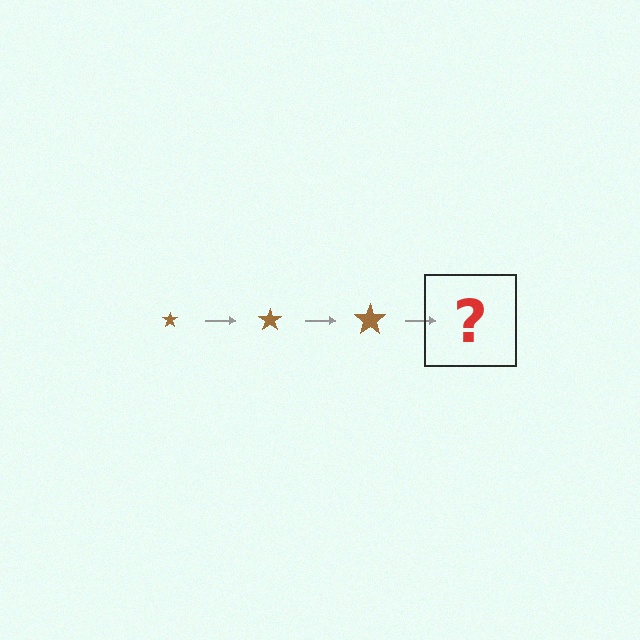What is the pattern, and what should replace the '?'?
The pattern is that the star gets progressively larger each step. The '?' should be a brown star, larger than the previous one.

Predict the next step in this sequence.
The next step is a brown star, larger than the previous one.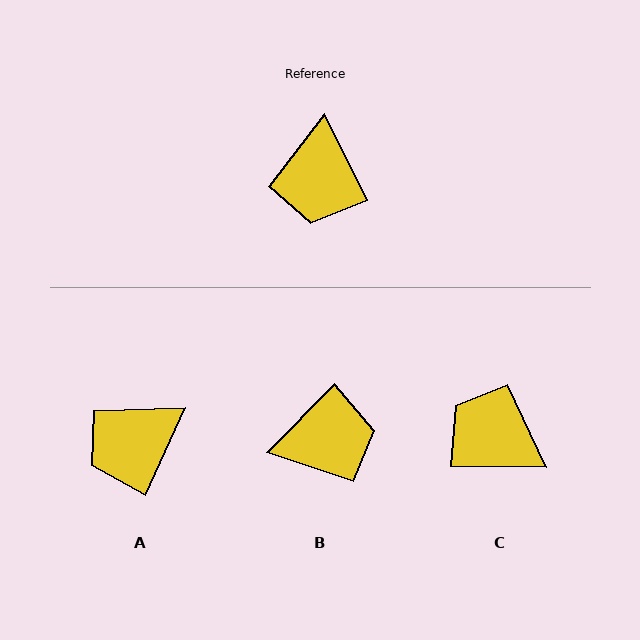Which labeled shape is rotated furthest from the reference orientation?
C, about 117 degrees away.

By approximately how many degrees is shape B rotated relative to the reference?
Approximately 108 degrees counter-clockwise.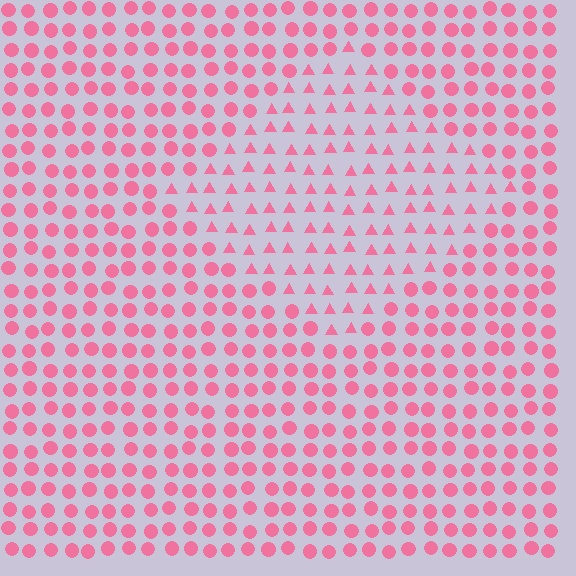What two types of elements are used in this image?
The image uses triangles inside the diamond region and circles outside it.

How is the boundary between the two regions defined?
The boundary is defined by a change in element shape: triangles inside vs. circles outside. All elements share the same color and spacing.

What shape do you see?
I see a diamond.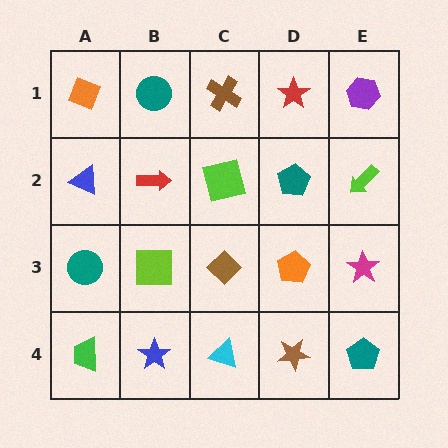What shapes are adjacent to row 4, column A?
A teal circle (row 3, column A), a blue star (row 4, column B).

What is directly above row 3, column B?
A red arrow.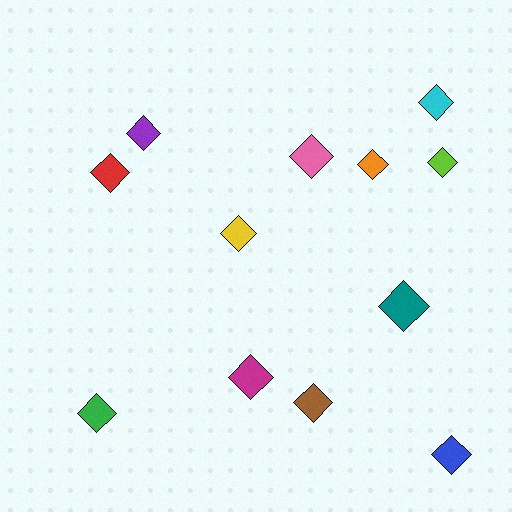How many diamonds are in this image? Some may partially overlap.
There are 12 diamonds.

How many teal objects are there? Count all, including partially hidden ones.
There is 1 teal object.